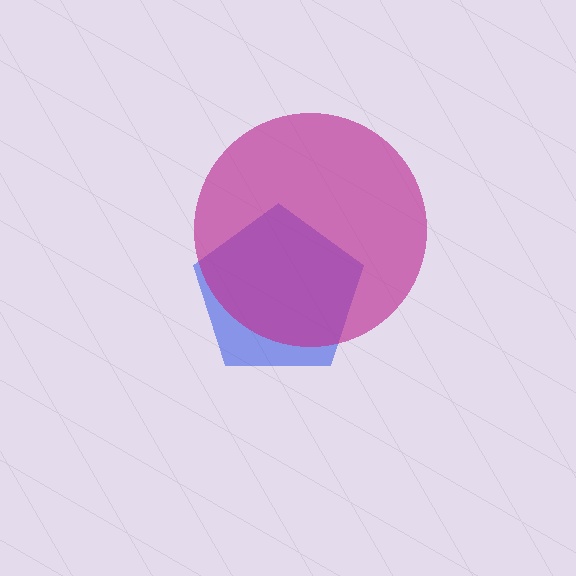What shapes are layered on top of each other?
The layered shapes are: a blue pentagon, a magenta circle.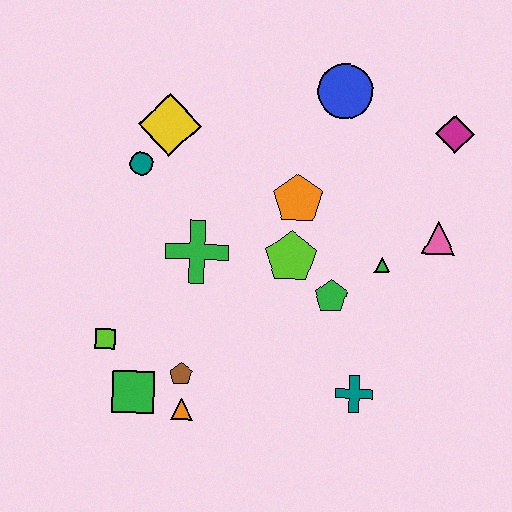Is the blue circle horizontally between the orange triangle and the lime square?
No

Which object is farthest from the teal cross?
The yellow diamond is farthest from the teal cross.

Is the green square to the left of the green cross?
Yes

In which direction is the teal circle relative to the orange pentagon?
The teal circle is to the left of the orange pentagon.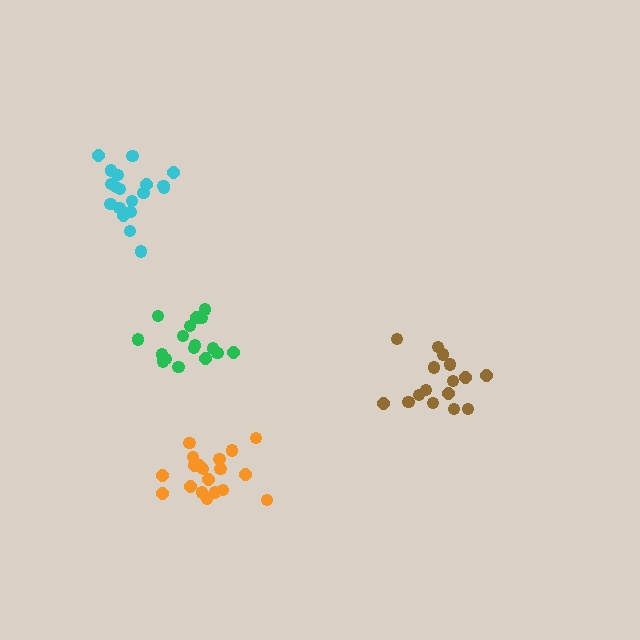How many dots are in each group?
Group 1: 19 dots, Group 2: 16 dots, Group 3: 17 dots, Group 4: 19 dots (71 total).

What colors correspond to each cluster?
The clusters are colored: orange, brown, green, cyan.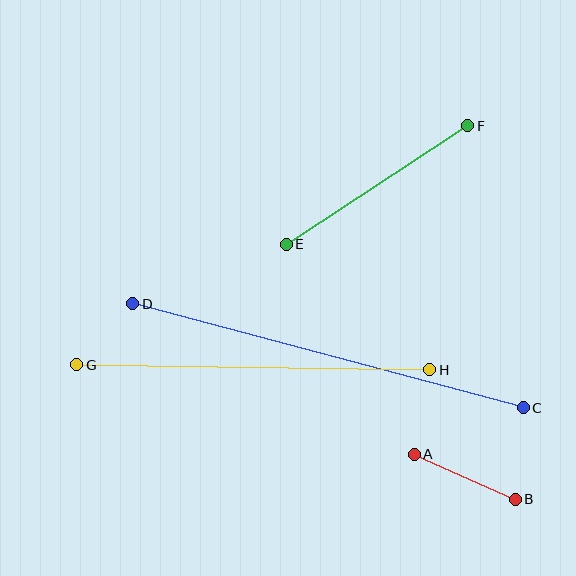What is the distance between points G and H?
The distance is approximately 353 pixels.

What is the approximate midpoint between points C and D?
The midpoint is at approximately (328, 356) pixels.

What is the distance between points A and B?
The distance is approximately 111 pixels.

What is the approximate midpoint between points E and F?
The midpoint is at approximately (377, 185) pixels.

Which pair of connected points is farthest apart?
Points C and D are farthest apart.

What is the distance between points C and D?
The distance is approximately 404 pixels.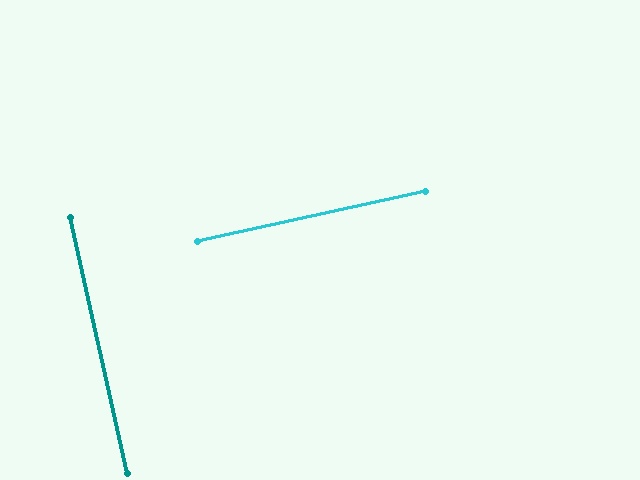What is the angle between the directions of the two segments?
Approximately 90 degrees.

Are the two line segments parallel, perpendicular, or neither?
Perpendicular — they meet at approximately 90°.